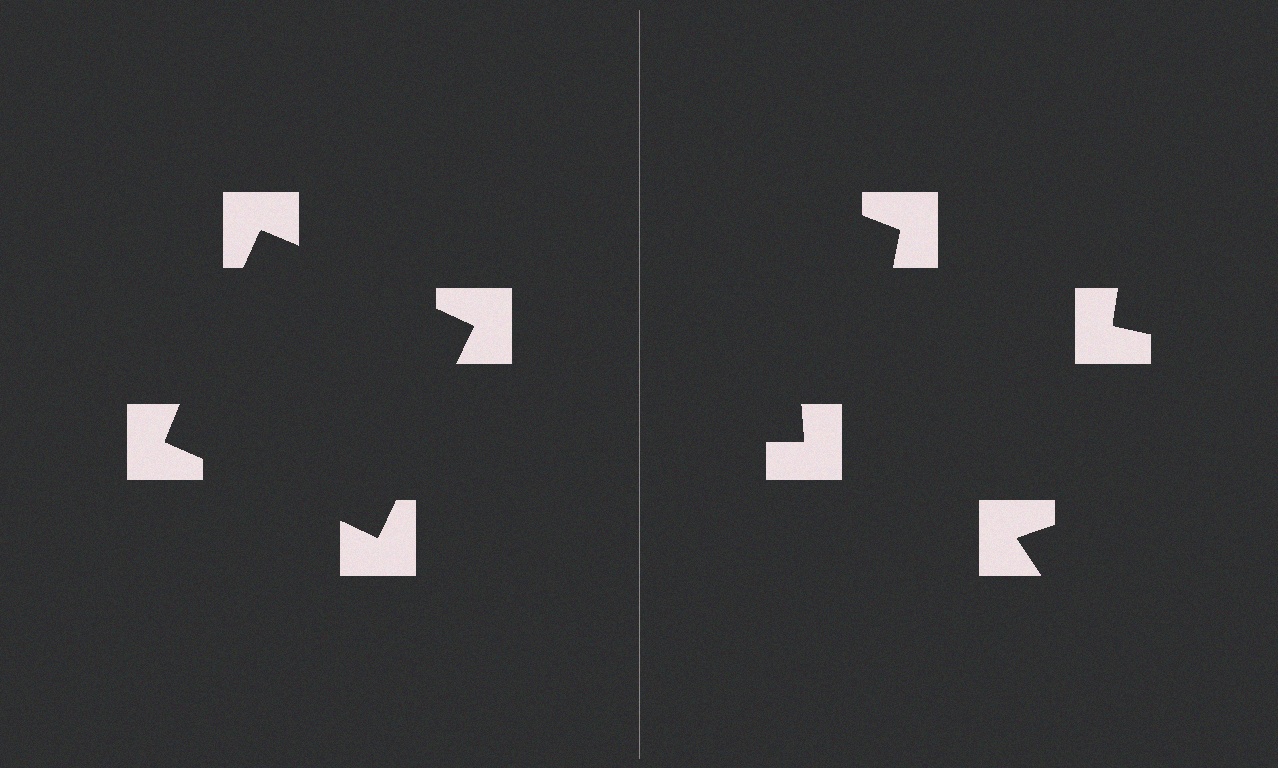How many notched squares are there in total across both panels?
8 — 4 on each side.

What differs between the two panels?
The notched squares are positioned identically on both sides; only the wedge orientations differ. On the left they align to a square; on the right they are misaligned.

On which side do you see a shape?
An illusory square appears on the left side. On the right side the wedge cuts are rotated, so no coherent shape forms.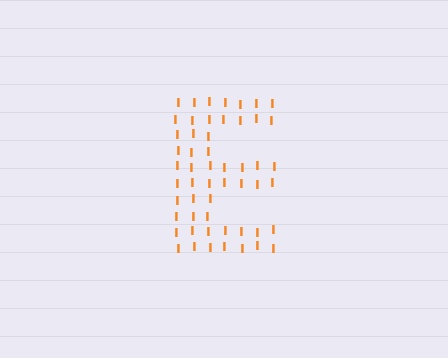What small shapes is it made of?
It is made of small letter I's.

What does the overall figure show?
The overall figure shows the letter E.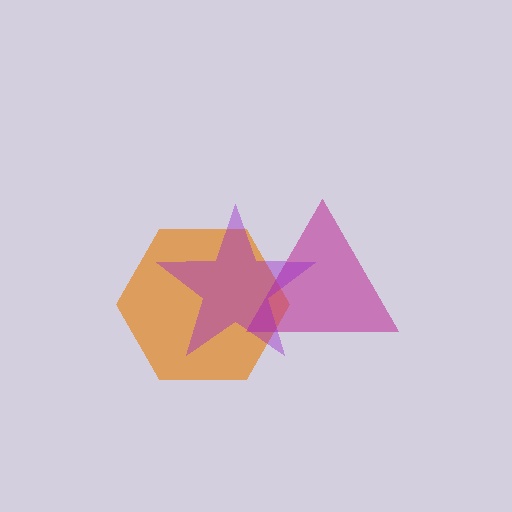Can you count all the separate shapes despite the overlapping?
Yes, there are 3 separate shapes.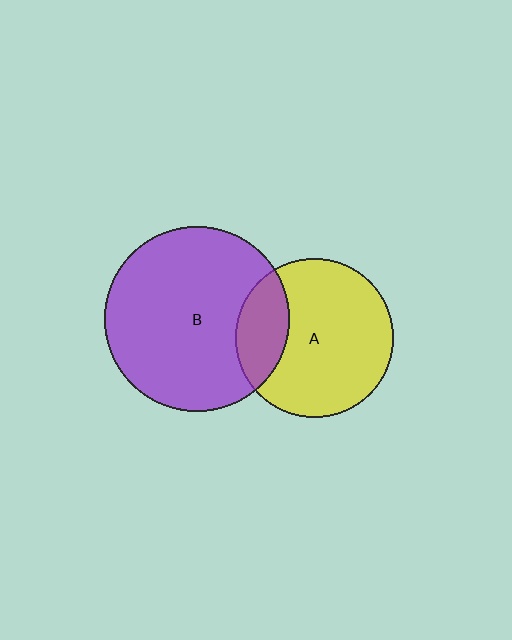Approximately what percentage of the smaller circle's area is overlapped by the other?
Approximately 25%.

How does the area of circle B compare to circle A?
Approximately 1.4 times.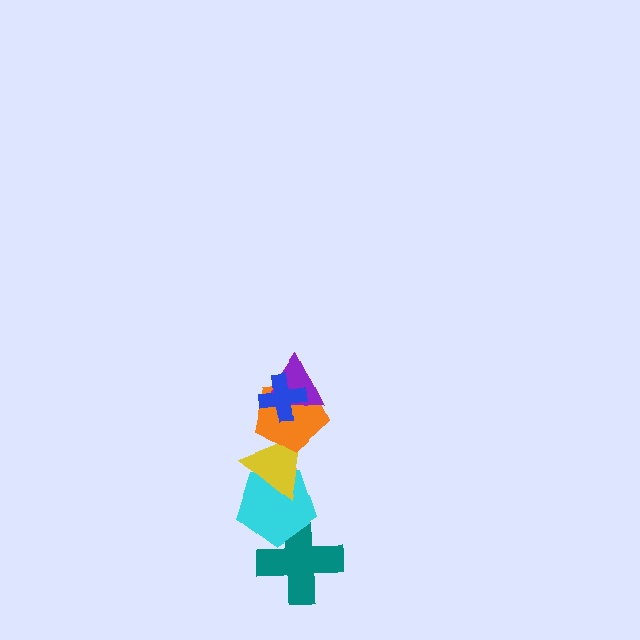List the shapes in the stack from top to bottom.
From top to bottom: the blue cross, the purple triangle, the orange pentagon, the yellow triangle, the cyan pentagon, the teal cross.